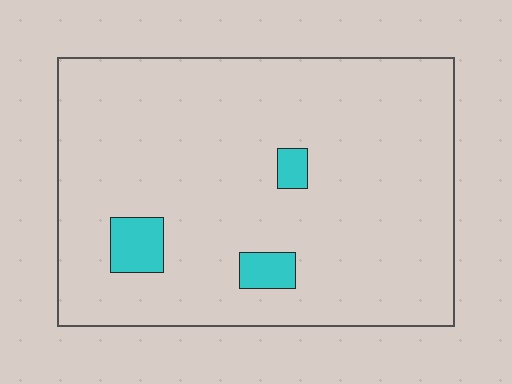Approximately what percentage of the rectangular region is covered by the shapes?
Approximately 5%.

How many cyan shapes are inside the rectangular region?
3.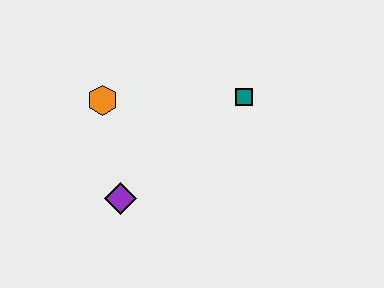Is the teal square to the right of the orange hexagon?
Yes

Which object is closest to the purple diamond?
The orange hexagon is closest to the purple diamond.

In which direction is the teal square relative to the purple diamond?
The teal square is to the right of the purple diamond.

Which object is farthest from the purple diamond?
The teal square is farthest from the purple diamond.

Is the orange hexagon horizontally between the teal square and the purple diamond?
No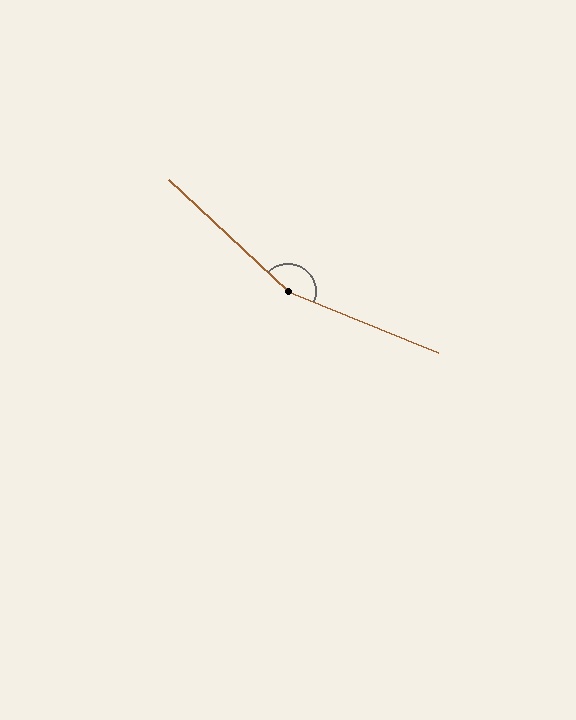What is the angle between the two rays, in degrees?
Approximately 159 degrees.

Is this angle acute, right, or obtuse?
It is obtuse.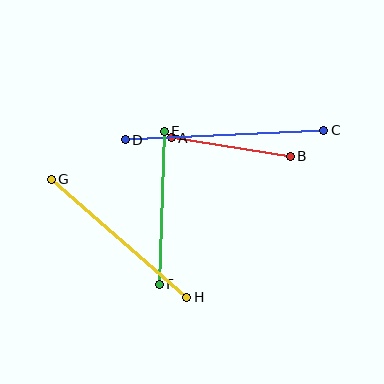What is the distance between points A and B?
The distance is approximately 120 pixels.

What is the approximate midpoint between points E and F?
The midpoint is at approximately (162, 208) pixels.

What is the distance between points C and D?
The distance is approximately 199 pixels.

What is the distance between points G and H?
The distance is approximately 180 pixels.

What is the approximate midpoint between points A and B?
The midpoint is at approximately (231, 147) pixels.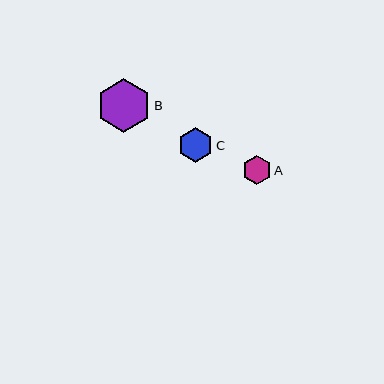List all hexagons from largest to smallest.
From largest to smallest: B, C, A.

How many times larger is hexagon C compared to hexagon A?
Hexagon C is approximately 1.2 times the size of hexagon A.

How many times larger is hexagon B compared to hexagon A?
Hexagon B is approximately 1.9 times the size of hexagon A.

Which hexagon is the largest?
Hexagon B is the largest with a size of approximately 53 pixels.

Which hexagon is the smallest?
Hexagon A is the smallest with a size of approximately 29 pixels.